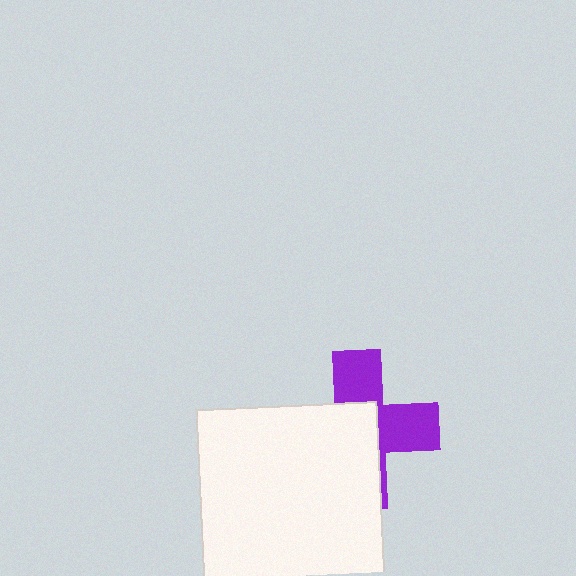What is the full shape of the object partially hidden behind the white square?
The partially hidden object is a purple cross.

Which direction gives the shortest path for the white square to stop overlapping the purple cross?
Moving toward the lower-left gives the shortest separation.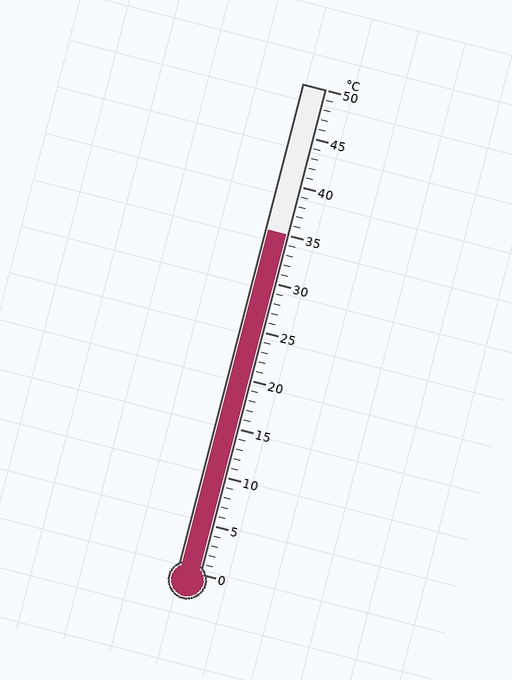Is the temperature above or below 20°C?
The temperature is above 20°C.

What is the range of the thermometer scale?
The thermometer scale ranges from 0°C to 50°C.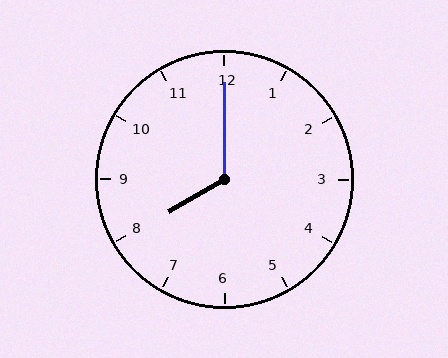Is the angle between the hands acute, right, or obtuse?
It is obtuse.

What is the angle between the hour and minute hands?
Approximately 120 degrees.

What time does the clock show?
8:00.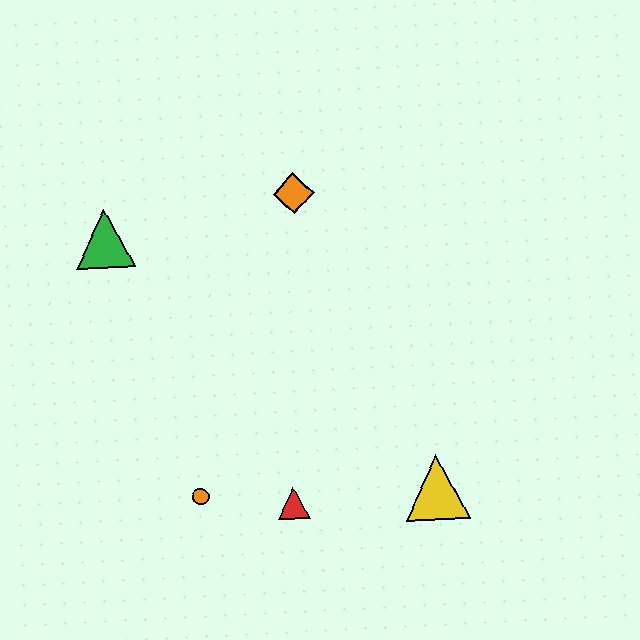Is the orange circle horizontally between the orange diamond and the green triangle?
Yes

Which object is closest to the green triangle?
The orange diamond is closest to the green triangle.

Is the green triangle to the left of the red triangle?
Yes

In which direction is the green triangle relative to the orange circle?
The green triangle is above the orange circle.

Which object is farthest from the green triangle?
The yellow triangle is farthest from the green triangle.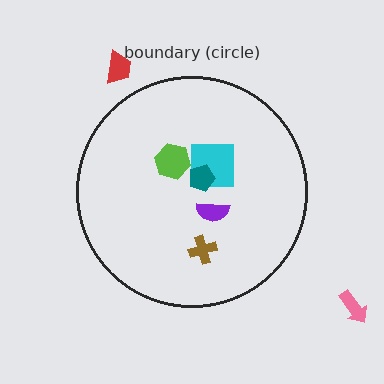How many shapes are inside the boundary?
5 inside, 2 outside.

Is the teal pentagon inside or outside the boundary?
Inside.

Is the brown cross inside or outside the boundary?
Inside.